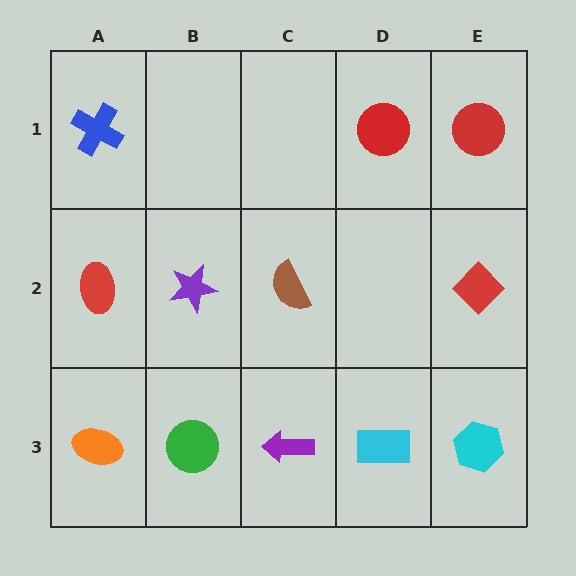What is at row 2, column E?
A red diamond.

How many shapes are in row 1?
3 shapes.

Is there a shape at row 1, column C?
No, that cell is empty.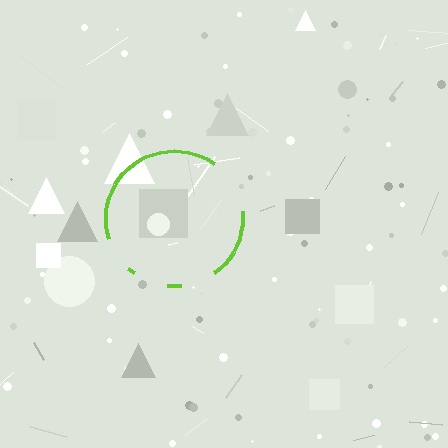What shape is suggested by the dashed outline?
The dashed outline suggests a circle.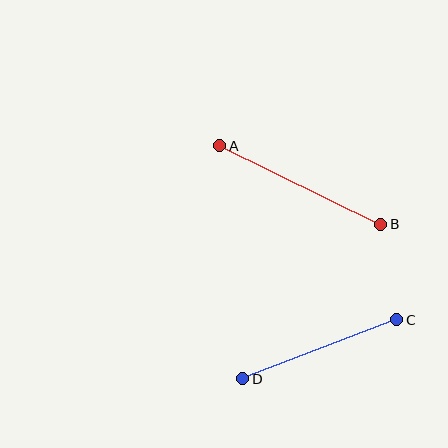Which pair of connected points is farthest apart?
Points A and B are farthest apart.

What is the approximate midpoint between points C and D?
The midpoint is at approximately (320, 349) pixels.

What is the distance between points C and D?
The distance is approximately 165 pixels.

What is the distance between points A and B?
The distance is approximately 179 pixels.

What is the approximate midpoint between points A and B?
The midpoint is at approximately (300, 185) pixels.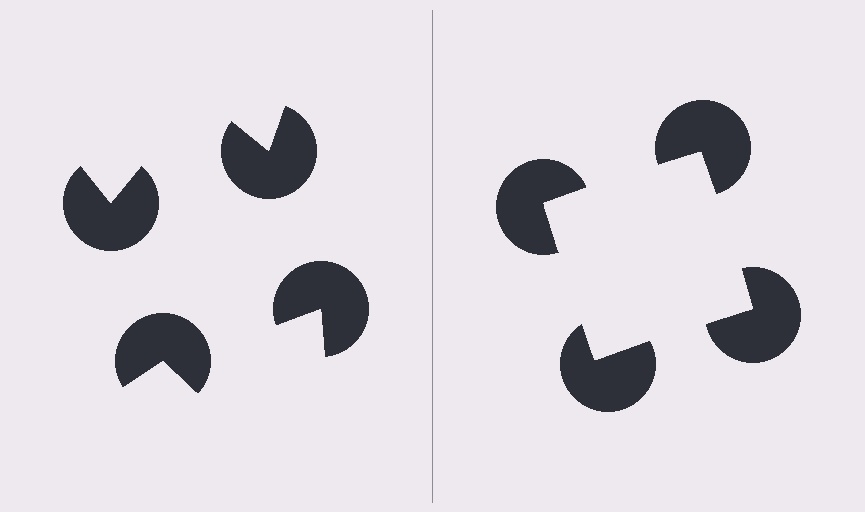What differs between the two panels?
The pac-man discs are positioned identically on both sides; only the wedge orientations differ. On the right they align to a square; on the left they are misaligned.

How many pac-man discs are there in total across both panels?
8 — 4 on each side.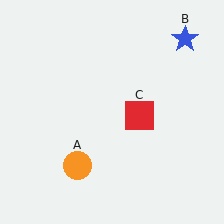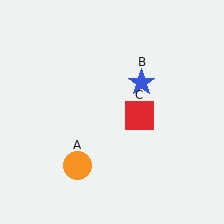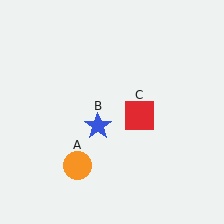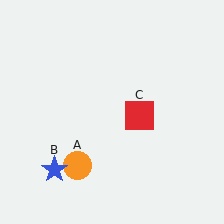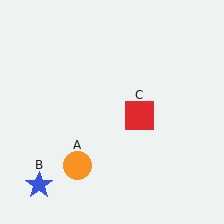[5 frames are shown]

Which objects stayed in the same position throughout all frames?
Orange circle (object A) and red square (object C) remained stationary.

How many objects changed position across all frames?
1 object changed position: blue star (object B).